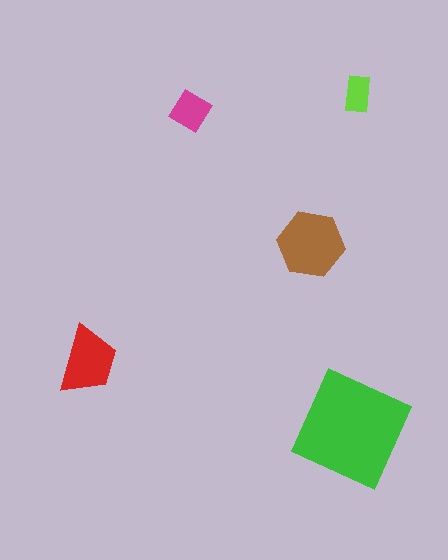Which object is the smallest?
The lime rectangle.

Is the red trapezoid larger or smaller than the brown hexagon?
Smaller.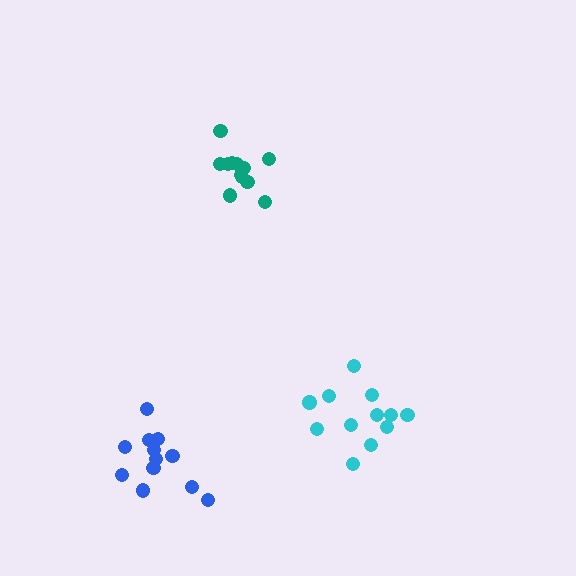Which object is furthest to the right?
The cyan cluster is rightmost.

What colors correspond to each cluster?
The clusters are colored: cyan, teal, blue.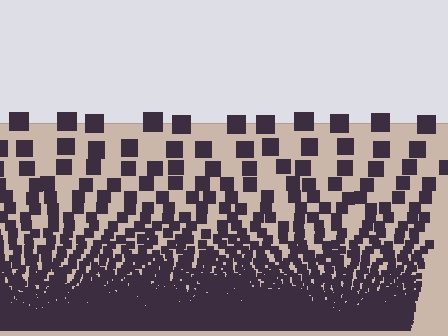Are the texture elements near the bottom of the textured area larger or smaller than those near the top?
Smaller. The gradient is inverted — elements near the bottom are smaller and denser.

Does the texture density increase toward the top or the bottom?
Density increases toward the bottom.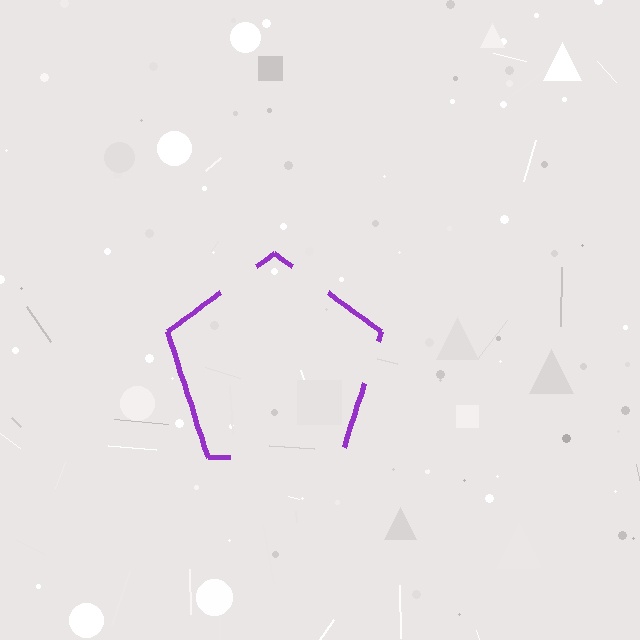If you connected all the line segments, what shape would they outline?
They would outline a pentagon.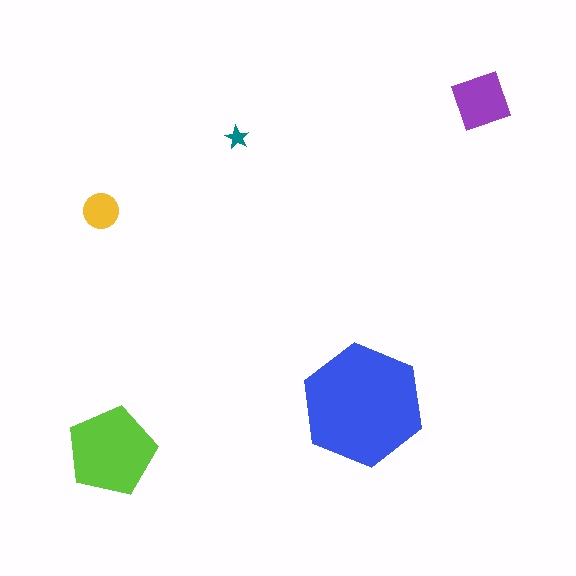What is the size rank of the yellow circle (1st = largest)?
4th.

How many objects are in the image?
There are 5 objects in the image.